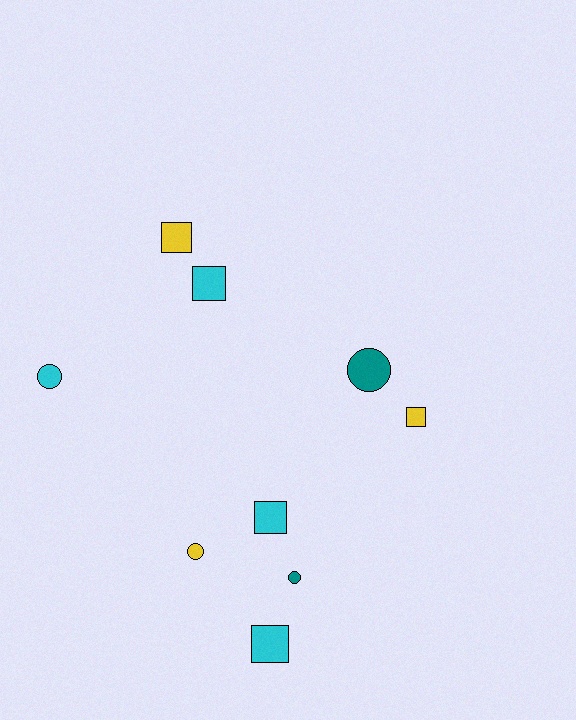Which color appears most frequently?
Cyan, with 4 objects.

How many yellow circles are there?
There is 1 yellow circle.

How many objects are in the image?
There are 9 objects.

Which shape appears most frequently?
Square, with 5 objects.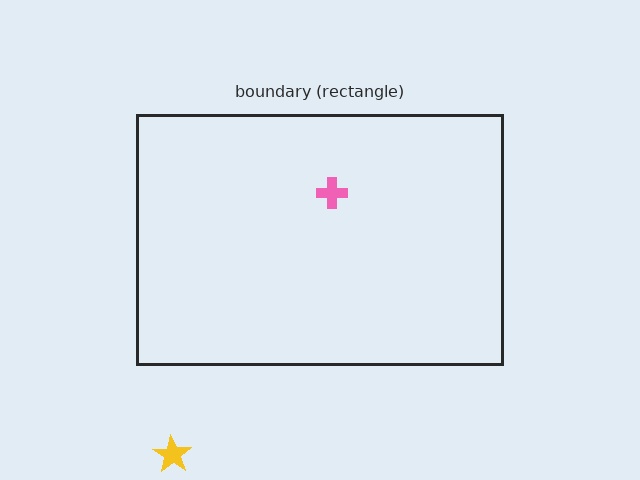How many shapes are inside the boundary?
1 inside, 1 outside.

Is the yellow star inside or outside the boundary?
Outside.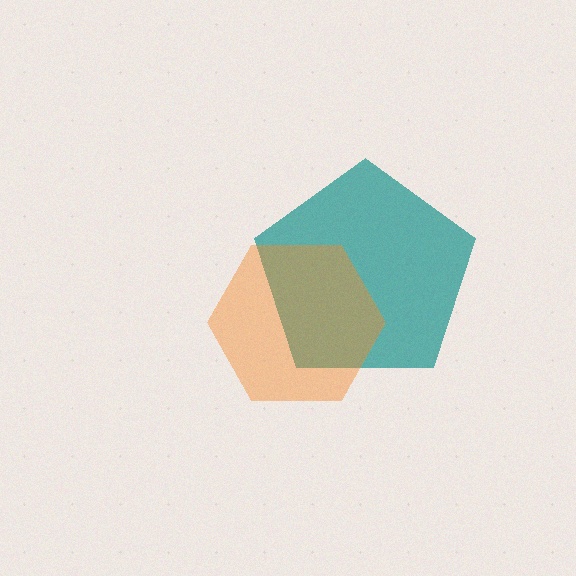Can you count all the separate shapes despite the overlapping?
Yes, there are 2 separate shapes.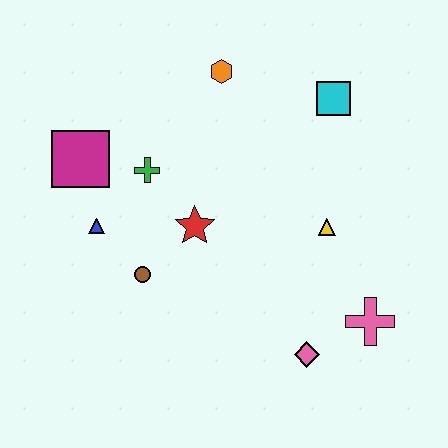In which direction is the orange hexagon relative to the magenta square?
The orange hexagon is to the right of the magenta square.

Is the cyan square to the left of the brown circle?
No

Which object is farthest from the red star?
The pink cross is farthest from the red star.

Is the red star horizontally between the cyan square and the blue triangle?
Yes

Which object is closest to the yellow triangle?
The pink cross is closest to the yellow triangle.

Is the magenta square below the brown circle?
No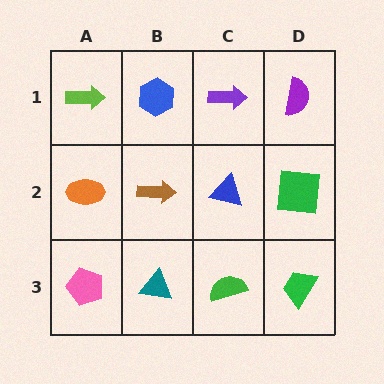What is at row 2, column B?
A brown arrow.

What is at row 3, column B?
A teal triangle.